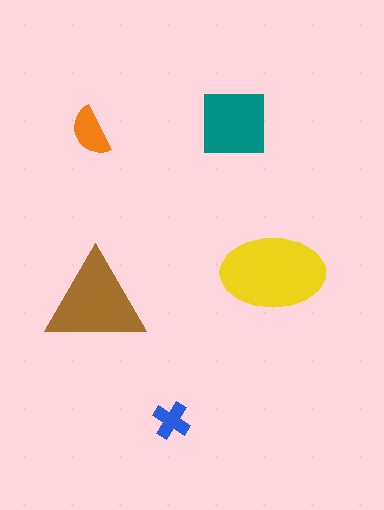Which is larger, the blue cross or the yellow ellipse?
The yellow ellipse.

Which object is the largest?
The yellow ellipse.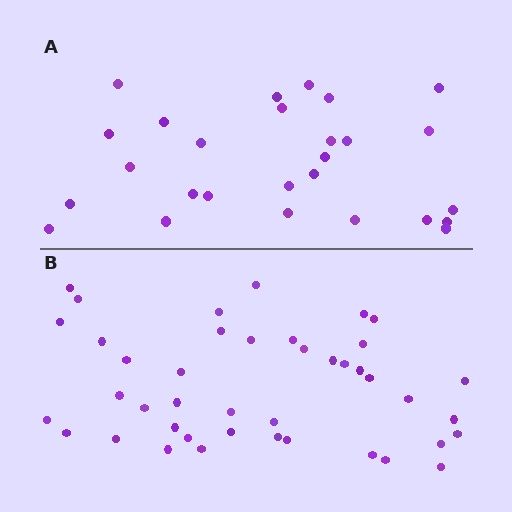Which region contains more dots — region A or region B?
Region B (the bottom region) has more dots.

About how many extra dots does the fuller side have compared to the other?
Region B has approximately 15 more dots than region A.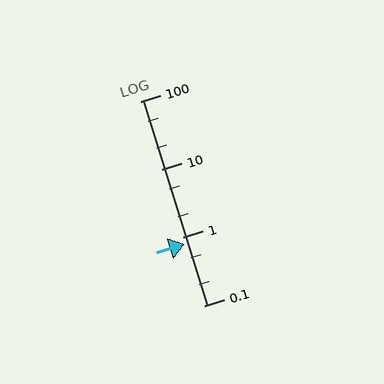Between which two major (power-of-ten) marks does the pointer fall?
The pointer is between 0.1 and 1.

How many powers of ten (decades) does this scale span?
The scale spans 3 decades, from 0.1 to 100.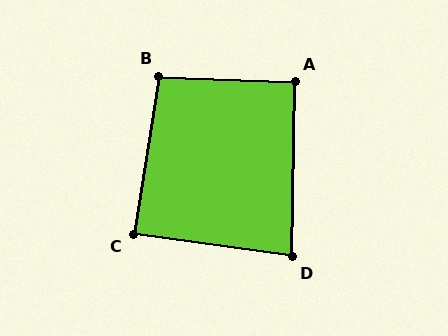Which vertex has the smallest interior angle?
D, at approximately 83 degrees.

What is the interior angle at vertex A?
Approximately 91 degrees (approximately right).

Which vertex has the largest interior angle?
B, at approximately 97 degrees.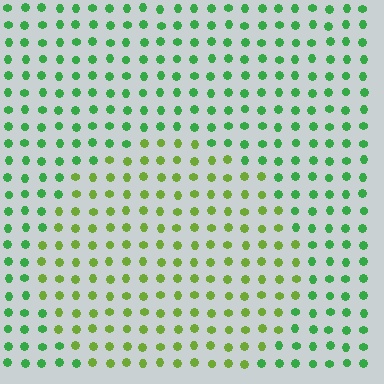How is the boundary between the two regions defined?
The boundary is defined purely by a slight shift in hue (about 38 degrees). Spacing, size, and orientation are identical on both sides.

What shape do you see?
I see a circle.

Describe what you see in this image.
The image is filled with small green elements in a uniform arrangement. A circle-shaped region is visible where the elements are tinted to a slightly different hue, forming a subtle color boundary.